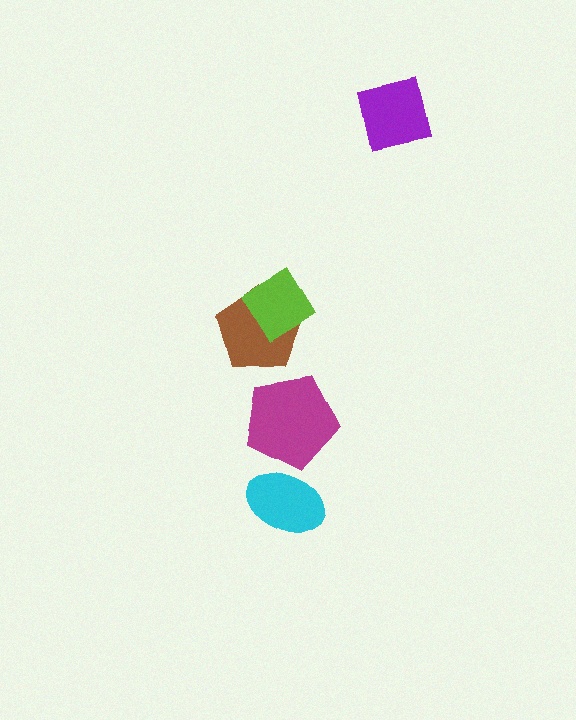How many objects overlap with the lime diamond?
1 object overlaps with the lime diamond.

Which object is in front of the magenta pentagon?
The cyan ellipse is in front of the magenta pentagon.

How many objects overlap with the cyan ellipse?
1 object overlaps with the cyan ellipse.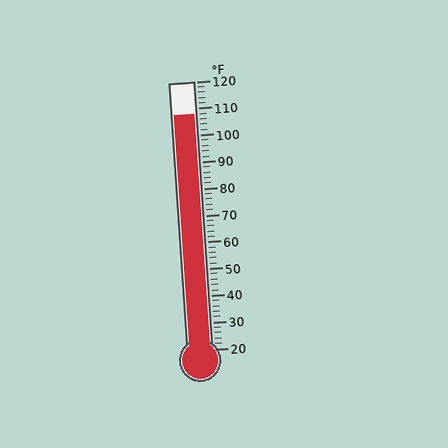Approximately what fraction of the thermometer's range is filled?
The thermometer is filled to approximately 90% of its range.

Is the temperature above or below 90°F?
The temperature is above 90°F.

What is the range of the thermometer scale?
The thermometer scale ranges from 20°F to 120°F.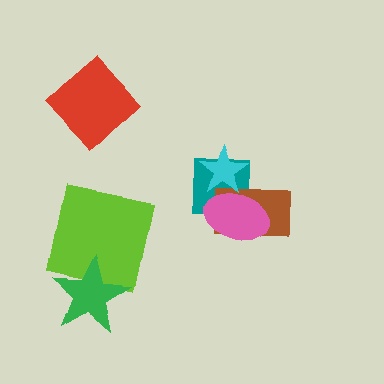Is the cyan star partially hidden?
Yes, it is partially covered by another shape.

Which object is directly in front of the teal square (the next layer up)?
The brown rectangle is directly in front of the teal square.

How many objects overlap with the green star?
1 object overlaps with the green star.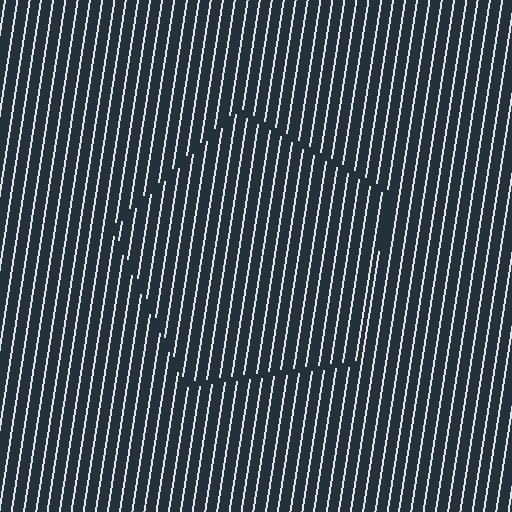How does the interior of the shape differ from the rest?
The interior of the shape contains the same grating, shifted by half a period — the contour is defined by the phase discontinuity where line-ends from the inner and outer gratings abut.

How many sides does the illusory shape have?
5 sides — the line-ends trace a pentagon.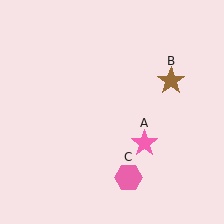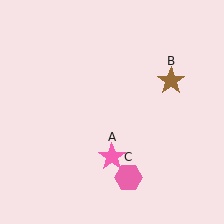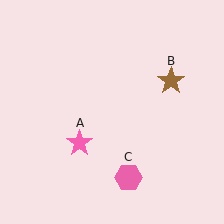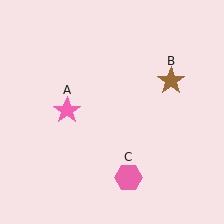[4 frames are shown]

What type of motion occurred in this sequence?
The pink star (object A) rotated clockwise around the center of the scene.